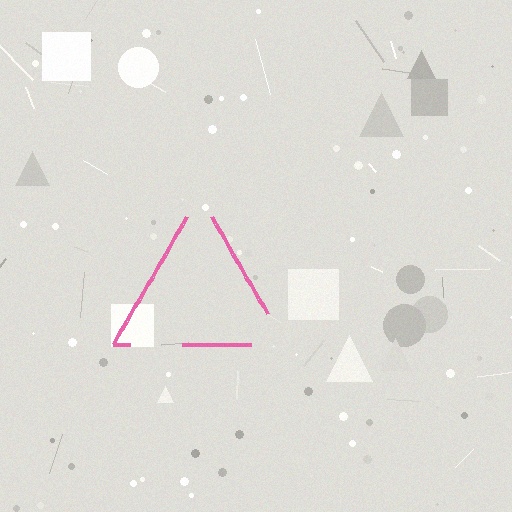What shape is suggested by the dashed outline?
The dashed outline suggests a triangle.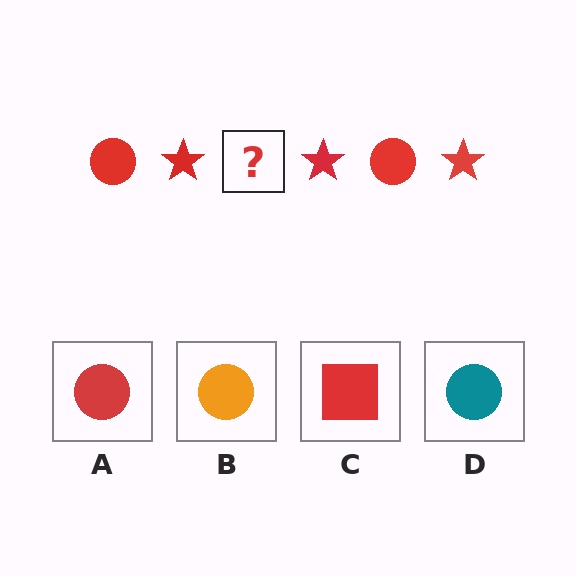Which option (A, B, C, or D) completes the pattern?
A.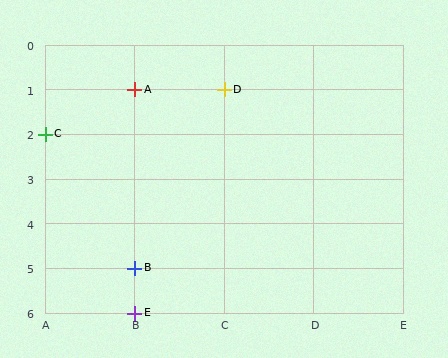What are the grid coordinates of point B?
Point B is at grid coordinates (B, 5).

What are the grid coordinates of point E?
Point E is at grid coordinates (B, 6).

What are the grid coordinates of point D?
Point D is at grid coordinates (C, 1).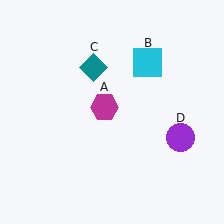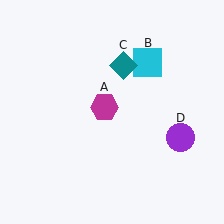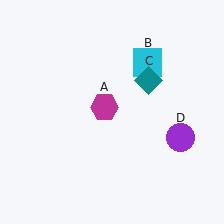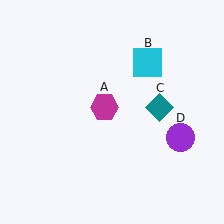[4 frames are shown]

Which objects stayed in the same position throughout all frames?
Magenta hexagon (object A) and cyan square (object B) and purple circle (object D) remained stationary.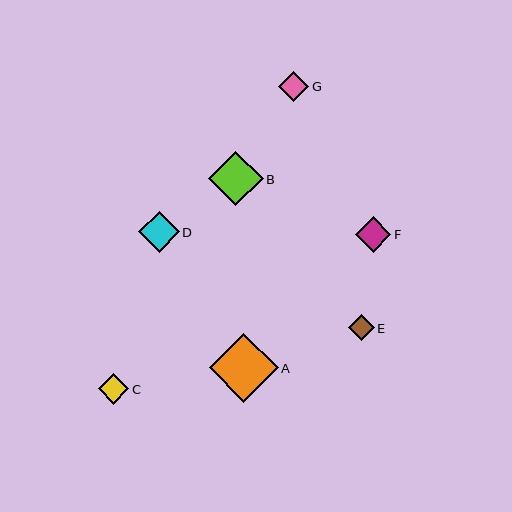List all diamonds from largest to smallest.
From largest to smallest: A, B, D, F, C, G, E.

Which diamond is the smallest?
Diamond E is the smallest with a size of approximately 26 pixels.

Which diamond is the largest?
Diamond A is the largest with a size of approximately 69 pixels.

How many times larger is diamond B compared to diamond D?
Diamond B is approximately 1.3 times the size of diamond D.